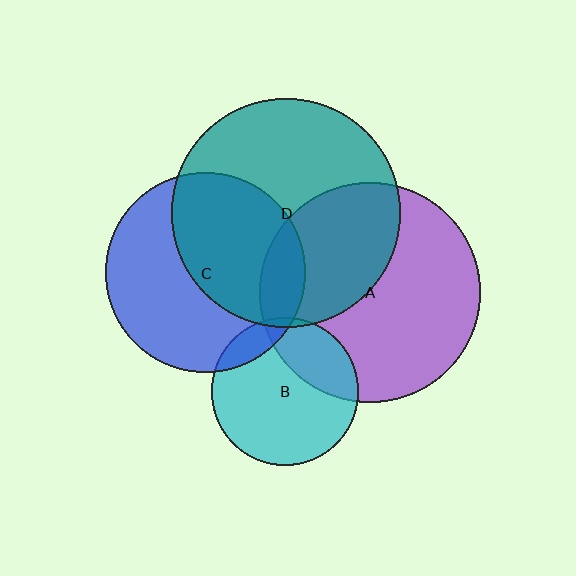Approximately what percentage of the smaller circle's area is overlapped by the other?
Approximately 50%.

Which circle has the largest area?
Circle D (teal).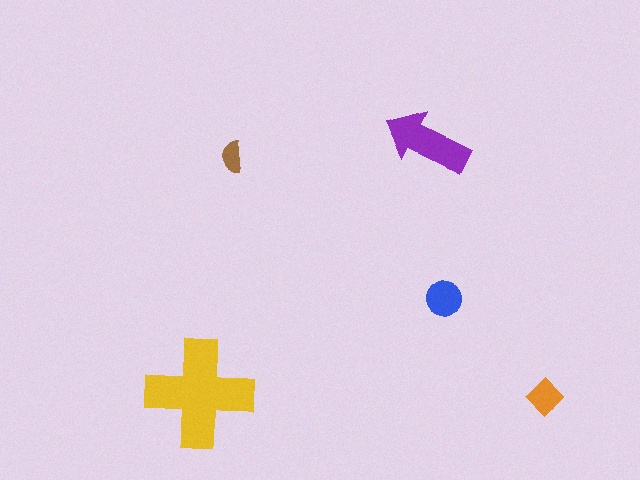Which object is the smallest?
The brown semicircle.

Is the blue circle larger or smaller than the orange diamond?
Larger.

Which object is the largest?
The yellow cross.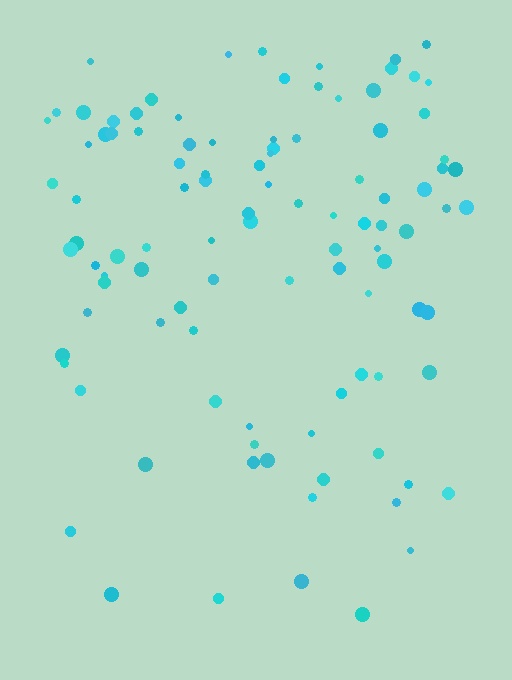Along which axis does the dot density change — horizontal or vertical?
Vertical.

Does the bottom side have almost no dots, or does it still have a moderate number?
Still a moderate number, just noticeably fewer than the top.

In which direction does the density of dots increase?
From bottom to top, with the top side densest.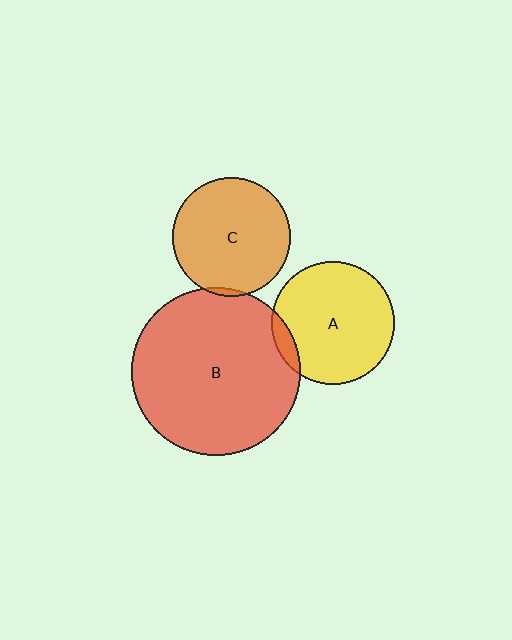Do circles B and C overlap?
Yes.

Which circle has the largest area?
Circle B (red).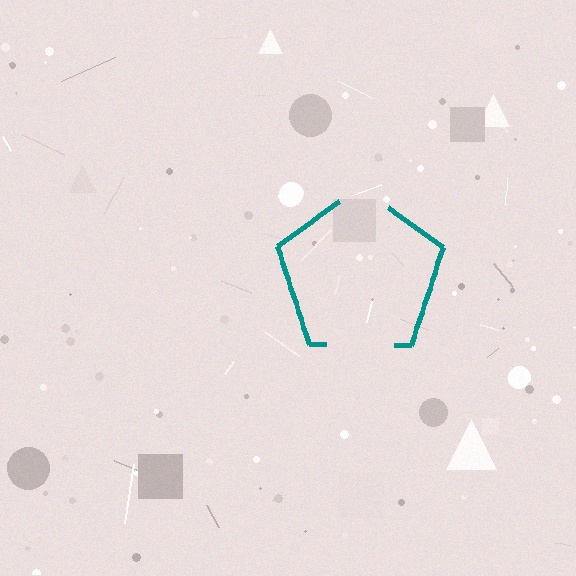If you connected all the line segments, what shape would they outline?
They would outline a pentagon.